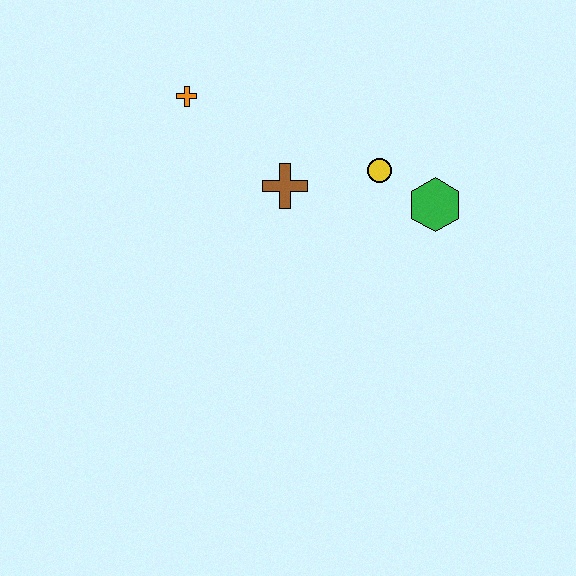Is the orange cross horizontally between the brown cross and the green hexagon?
No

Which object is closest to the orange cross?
The brown cross is closest to the orange cross.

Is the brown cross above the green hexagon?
Yes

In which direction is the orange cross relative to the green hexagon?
The orange cross is to the left of the green hexagon.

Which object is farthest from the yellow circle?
The orange cross is farthest from the yellow circle.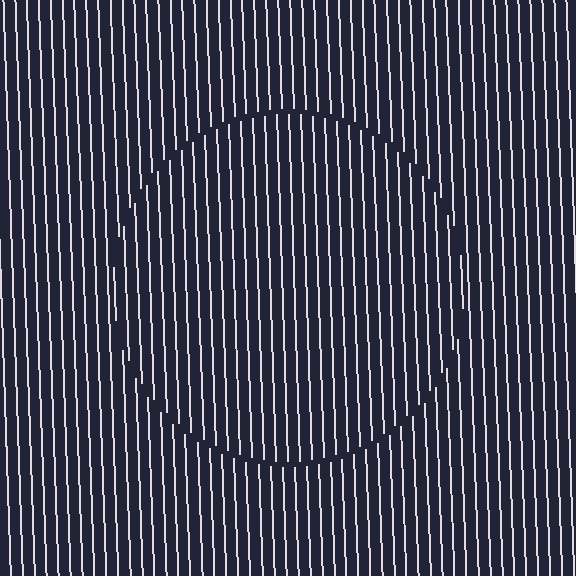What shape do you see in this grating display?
An illusory circle. The interior of the shape contains the same grating, shifted by half a period — the contour is defined by the phase discontinuity where line-ends from the inner and outer gratings abut.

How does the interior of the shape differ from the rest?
The interior of the shape contains the same grating, shifted by half a period — the contour is defined by the phase discontinuity where line-ends from the inner and outer gratings abut.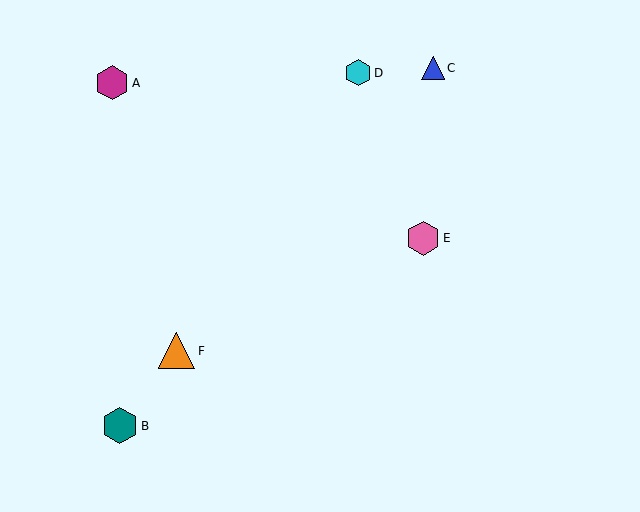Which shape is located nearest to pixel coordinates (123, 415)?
The teal hexagon (labeled B) at (120, 426) is nearest to that location.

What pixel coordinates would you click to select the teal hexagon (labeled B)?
Click at (120, 426) to select the teal hexagon B.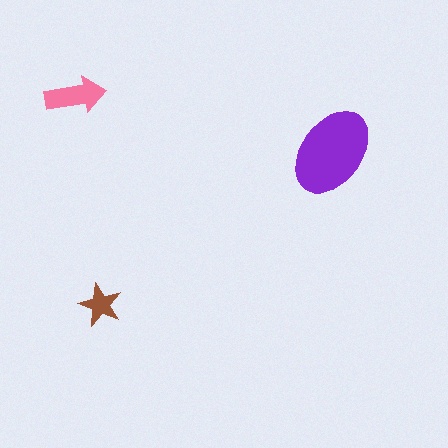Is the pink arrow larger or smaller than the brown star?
Larger.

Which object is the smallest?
The brown star.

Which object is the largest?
The purple ellipse.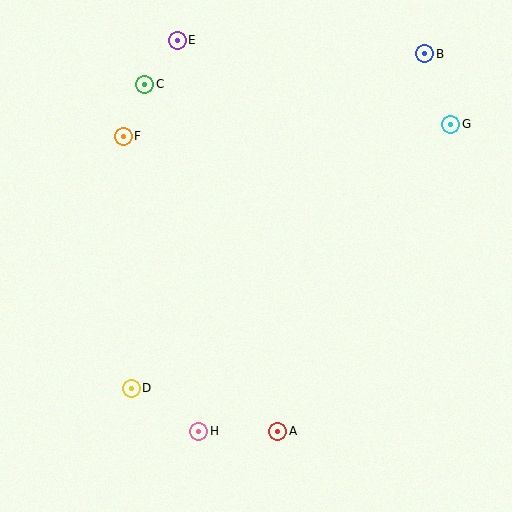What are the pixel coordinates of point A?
Point A is at (278, 431).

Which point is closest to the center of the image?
Point A at (278, 431) is closest to the center.